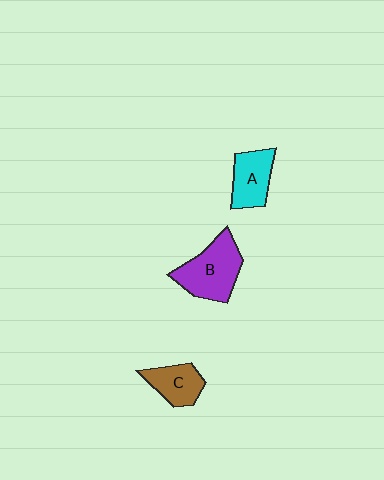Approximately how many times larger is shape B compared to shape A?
Approximately 1.4 times.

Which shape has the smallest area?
Shape C (brown).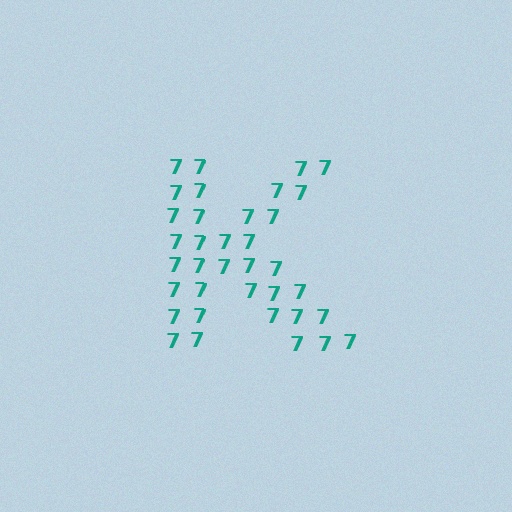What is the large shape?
The large shape is the letter K.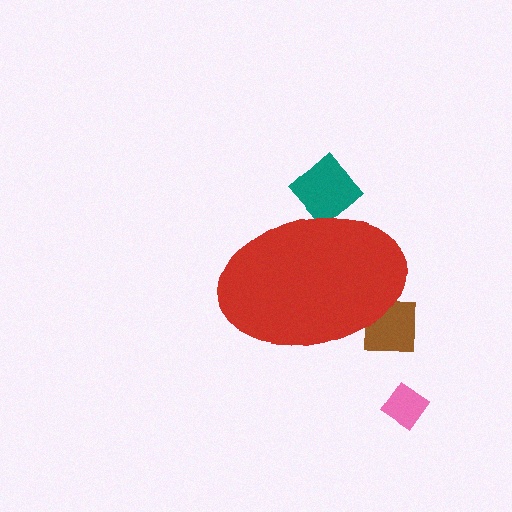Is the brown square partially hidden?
Yes, the brown square is partially hidden behind the red ellipse.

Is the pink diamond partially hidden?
No, the pink diamond is fully visible.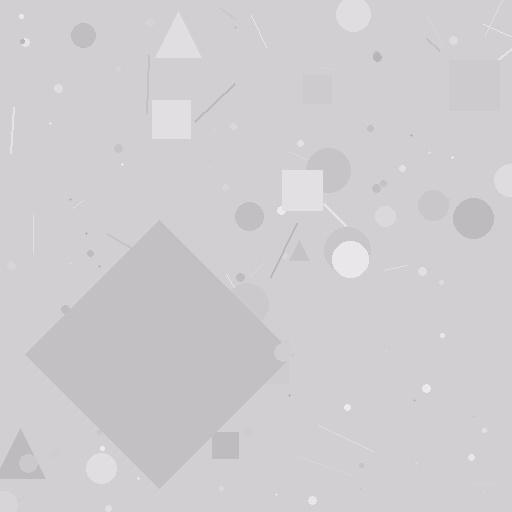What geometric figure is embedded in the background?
A diamond is embedded in the background.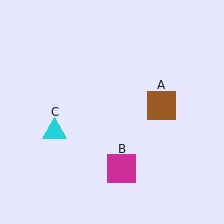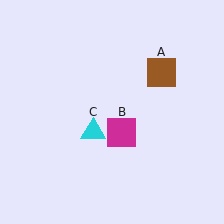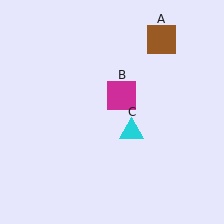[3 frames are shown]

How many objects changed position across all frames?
3 objects changed position: brown square (object A), magenta square (object B), cyan triangle (object C).